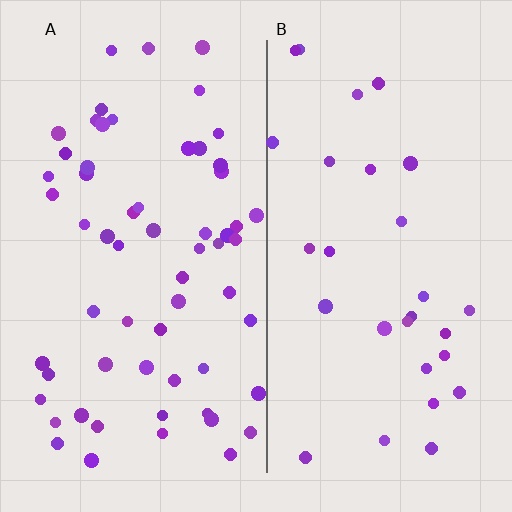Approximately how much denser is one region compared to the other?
Approximately 2.1× — region A over region B.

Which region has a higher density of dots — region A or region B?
A (the left).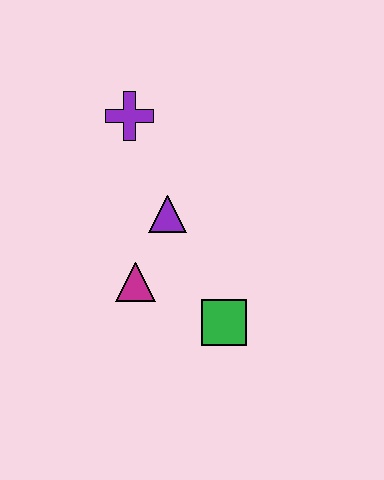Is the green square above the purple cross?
No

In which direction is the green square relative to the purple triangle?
The green square is below the purple triangle.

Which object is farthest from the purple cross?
The green square is farthest from the purple cross.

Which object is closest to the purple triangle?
The magenta triangle is closest to the purple triangle.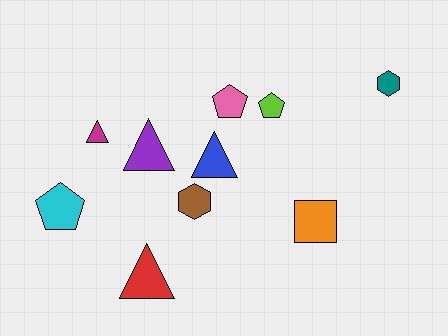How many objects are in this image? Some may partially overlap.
There are 10 objects.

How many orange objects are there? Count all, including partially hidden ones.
There is 1 orange object.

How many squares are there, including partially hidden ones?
There is 1 square.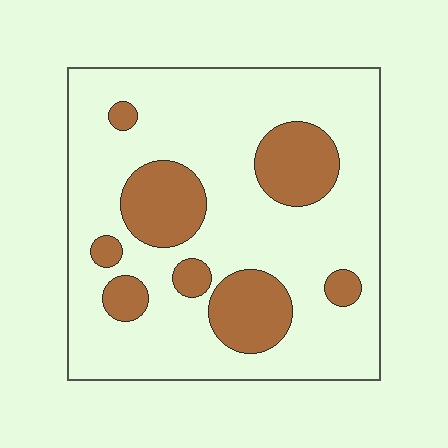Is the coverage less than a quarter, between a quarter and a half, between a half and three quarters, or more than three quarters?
Less than a quarter.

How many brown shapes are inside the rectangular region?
8.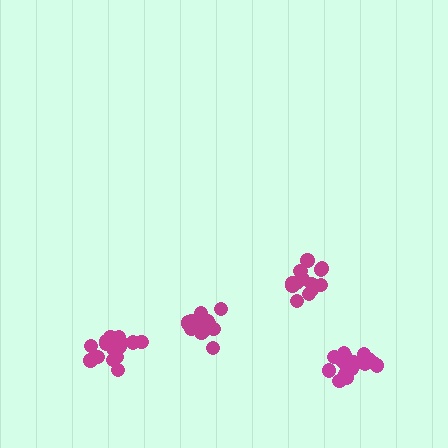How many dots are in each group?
Group 1: 16 dots, Group 2: 15 dots, Group 3: 18 dots, Group 4: 13 dots (62 total).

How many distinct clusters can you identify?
There are 4 distinct clusters.